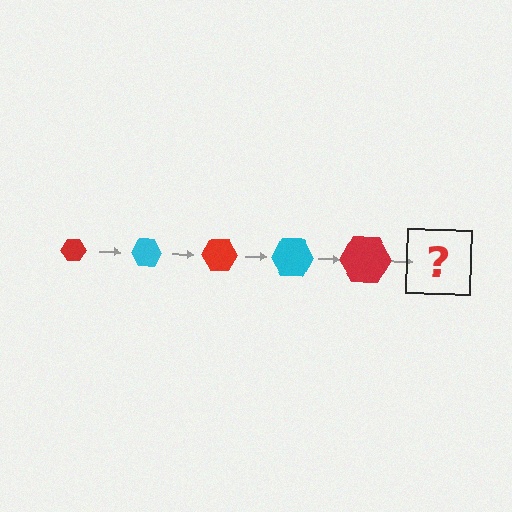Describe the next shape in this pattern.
It should be a cyan hexagon, larger than the previous one.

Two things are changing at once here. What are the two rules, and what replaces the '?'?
The two rules are that the hexagon grows larger each step and the color cycles through red and cyan. The '?' should be a cyan hexagon, larger than the previous one.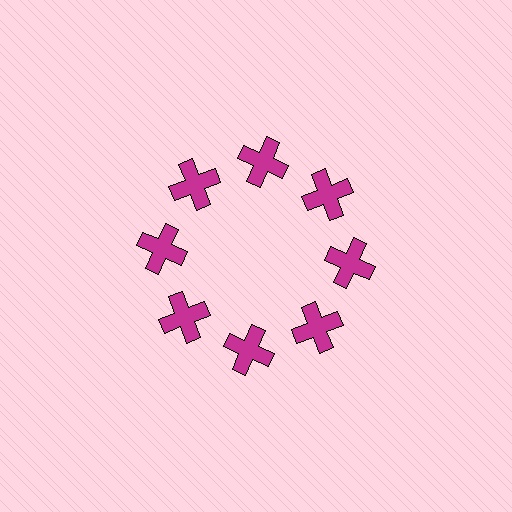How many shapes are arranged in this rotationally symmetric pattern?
There are 8 shapes, arranged in 8 groups of 1.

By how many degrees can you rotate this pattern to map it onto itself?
The pattern maps onto itself every 45 degrees of rotation.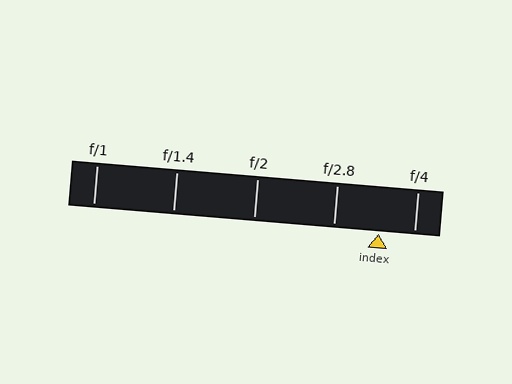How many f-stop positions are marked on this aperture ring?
There are 5 f-stop positions marked.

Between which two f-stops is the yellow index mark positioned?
The index mark is between f/2.8 and f/4.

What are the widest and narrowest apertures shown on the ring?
The widest aperture shown is f/1 and the narrowest is f/4.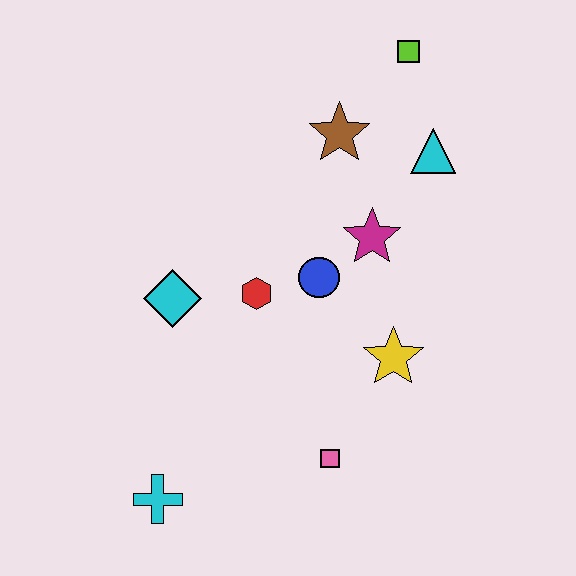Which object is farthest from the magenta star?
The cyan cross is farthest from the magenta star.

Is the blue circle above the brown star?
No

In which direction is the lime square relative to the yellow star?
The lime square is above the yellow star.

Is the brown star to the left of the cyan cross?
No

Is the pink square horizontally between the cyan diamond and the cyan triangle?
Yes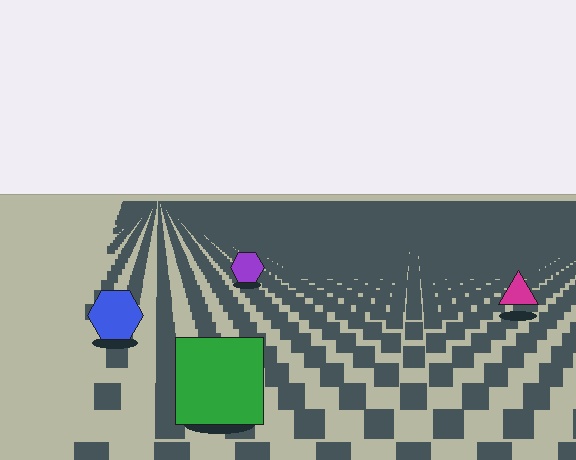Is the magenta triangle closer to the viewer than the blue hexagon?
No. The blue hexagon is closer — you can tell from the texture gradient: the ground texture is coarser near it.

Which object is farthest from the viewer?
The purple hexagon is farthest from the viewer. It appears smaller and the ground texture around it is denser.